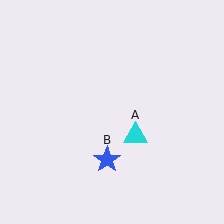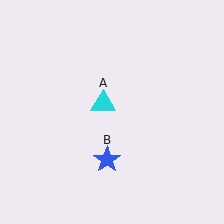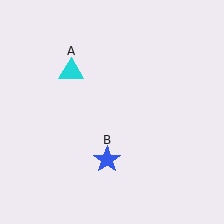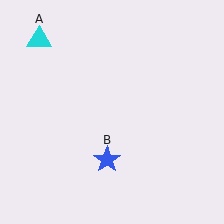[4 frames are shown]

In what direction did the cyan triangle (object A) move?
The cyan triangle (object A) moved up and to the left.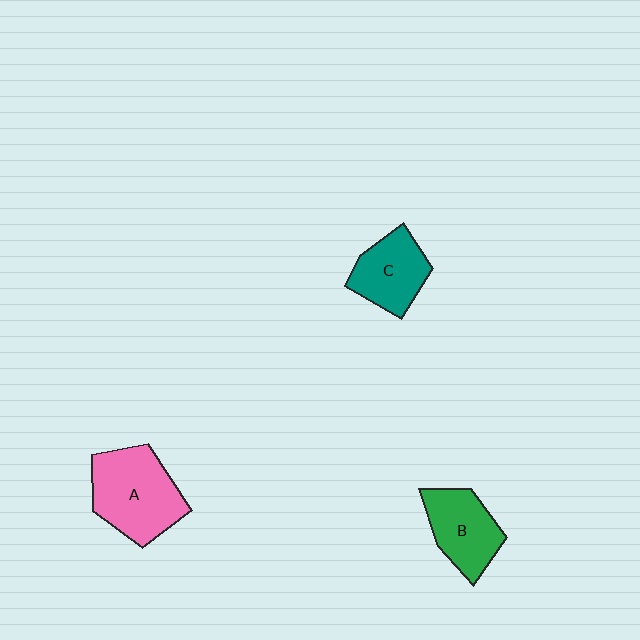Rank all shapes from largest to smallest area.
From largest to smallest: A (pink), B (green), C (teal).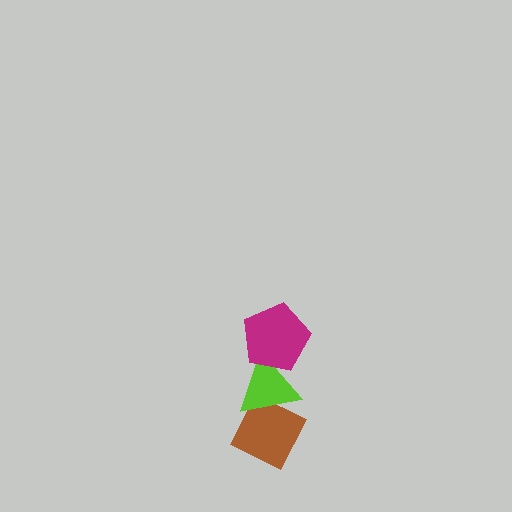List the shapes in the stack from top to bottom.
From top to bottom: the magenta pentagon, the lime triangle, the brown diamond.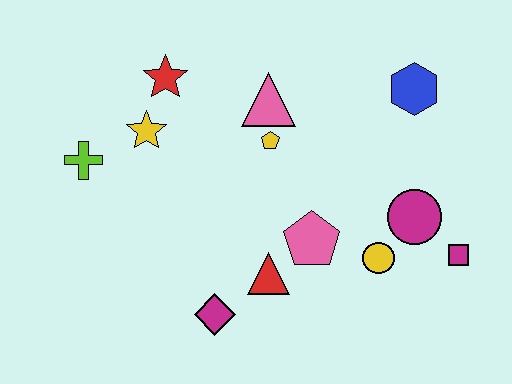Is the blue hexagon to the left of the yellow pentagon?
No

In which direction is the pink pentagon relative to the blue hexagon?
The pink pentagon is below the blue hexagon.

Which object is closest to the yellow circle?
The magenta circle is closest to the yellow circle.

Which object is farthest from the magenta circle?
The lime cross is farthest from the magenta circle.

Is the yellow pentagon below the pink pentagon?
No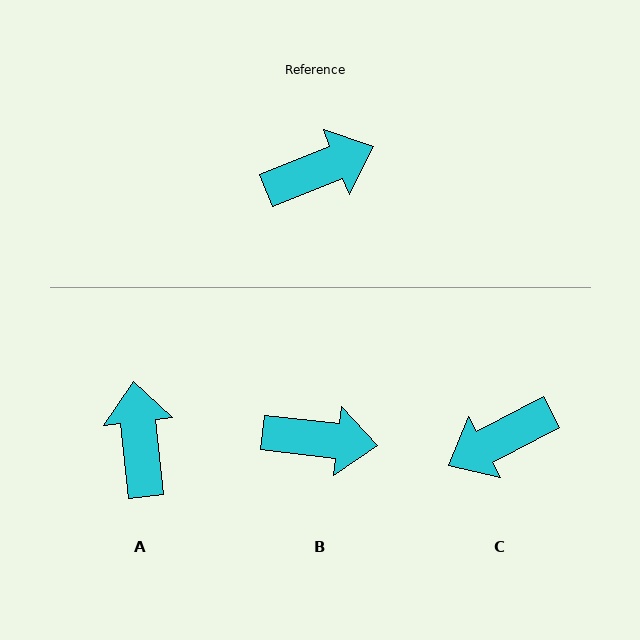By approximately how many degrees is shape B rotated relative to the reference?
Approximately 28 degrees clockwise.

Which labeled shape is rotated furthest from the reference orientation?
C, about 174 degrees away.